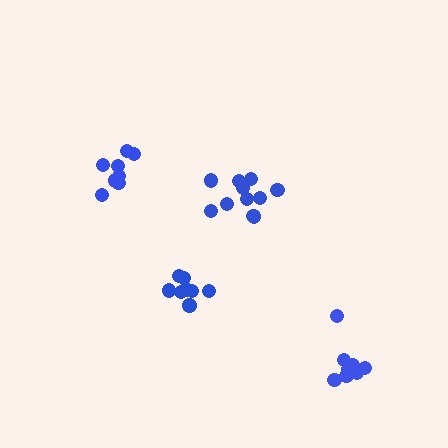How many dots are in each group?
Group 1: 8 dots, Group 2: 8 dots, Group 3: 8 dots, Group 4: 11 dots (35 total).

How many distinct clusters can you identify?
There are 4 distinct clusters.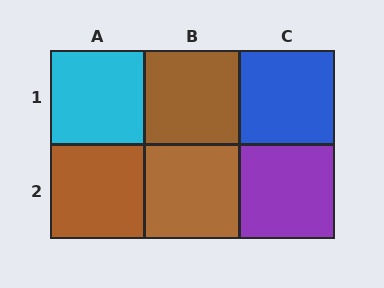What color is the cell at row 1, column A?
Cyan.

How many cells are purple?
1 cell is purple.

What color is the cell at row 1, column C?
Blue.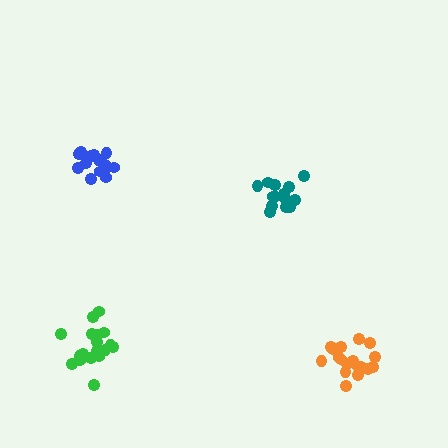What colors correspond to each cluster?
The clusters are colored: orange, blue, teal, green.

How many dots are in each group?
Group 1: 19 dots, Group 2: 16 dots, Group 3: 15 dots, Group 4: 19 dots (69 total).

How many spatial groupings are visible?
There are 4 spatial groupings.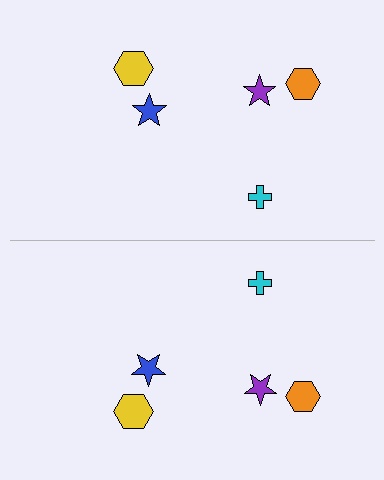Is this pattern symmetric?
Yes, this pattern has bilateral (reflection) symmetry.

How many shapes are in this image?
There are 10 shapes in this image.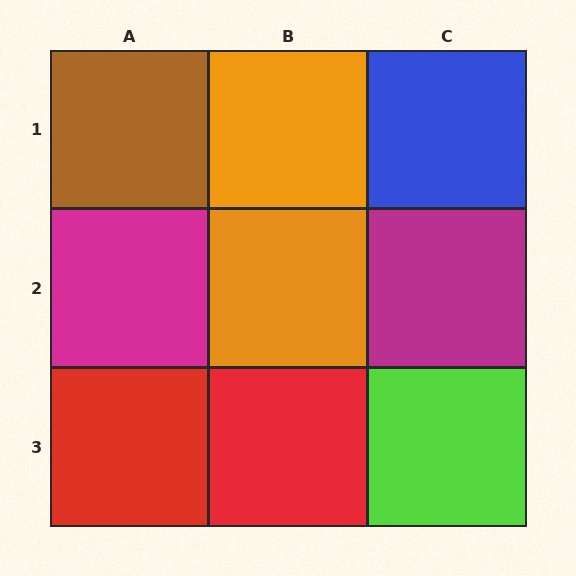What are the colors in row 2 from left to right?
Magenta, orange, magenta.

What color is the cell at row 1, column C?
Blue.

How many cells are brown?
1 cell is brown.